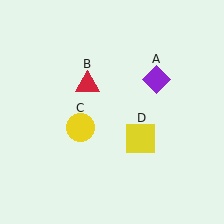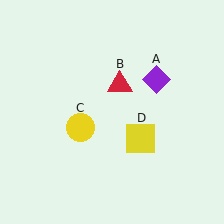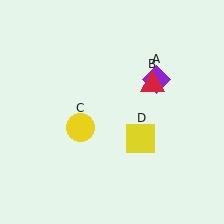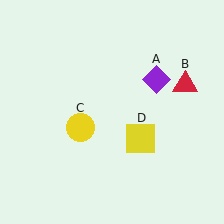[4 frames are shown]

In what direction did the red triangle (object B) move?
The red triangle (object B) moved right.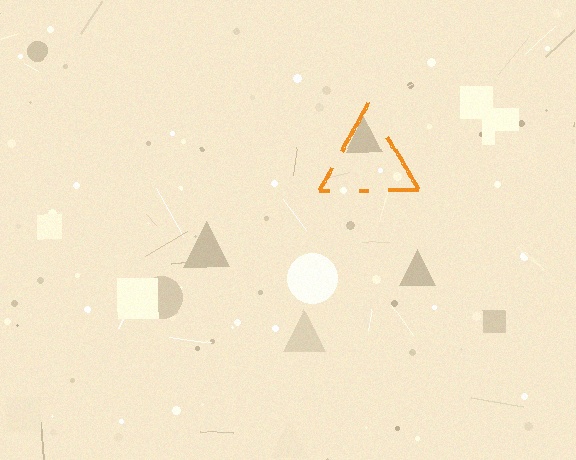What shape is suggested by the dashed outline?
The dashed outline suggests a triangle.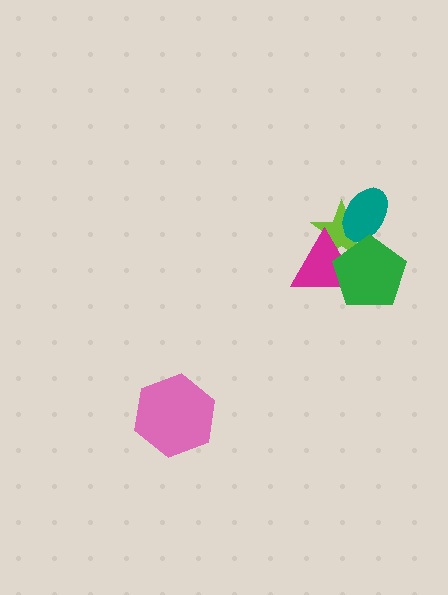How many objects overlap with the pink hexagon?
0 objects overlap with the pink hexagon.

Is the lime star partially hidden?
Yes, it is partially covered by another shape.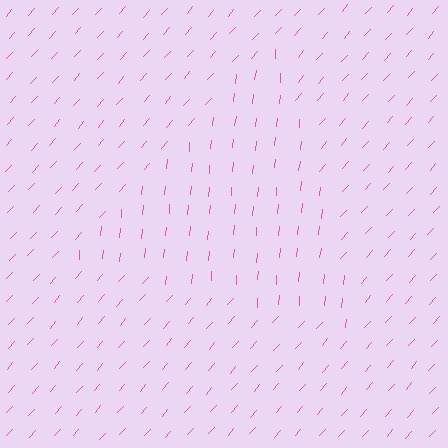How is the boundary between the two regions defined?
The boundary is defined purely by a change in line orientation (approximately 36 degrees difference). All lines are the same color and thickness.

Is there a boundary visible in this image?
Yes, there is a texture boundary formed by a change in line orientation.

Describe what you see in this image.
The image is filled with small pink line segments. A triangle region in the image has lines oriented differently from the surrounding lines, creating a visible texture boundary.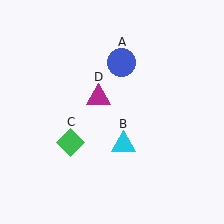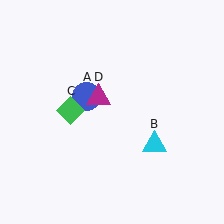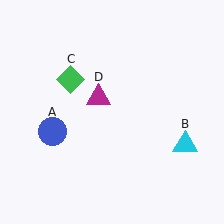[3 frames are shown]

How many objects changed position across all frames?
3 objects changed position: blue circle (object A), cyan triangle (object B), green diamond (object C).